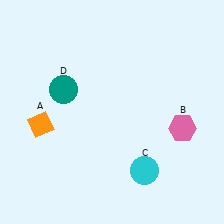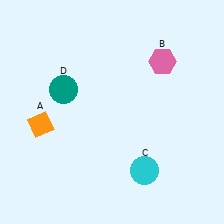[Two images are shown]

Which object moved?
The pink hexagon (B) moved up.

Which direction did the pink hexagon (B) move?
The pink hexagon (B) moved up.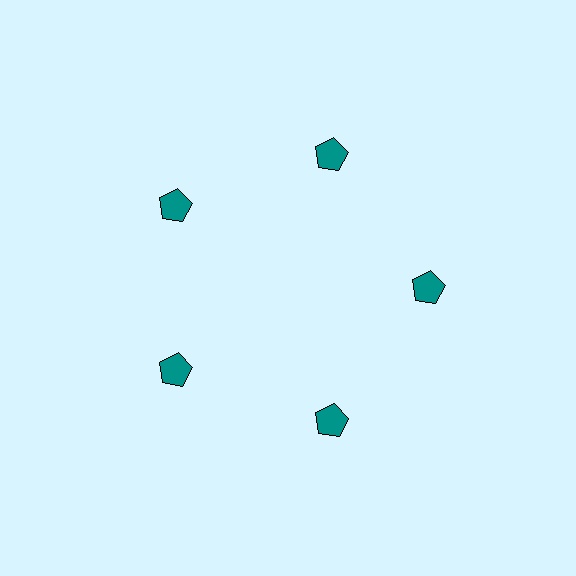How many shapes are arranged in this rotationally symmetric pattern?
There are 5 shapes, arranged in 5 groups of 1.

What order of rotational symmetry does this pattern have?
This pattern has 5-fold rotational symmetry.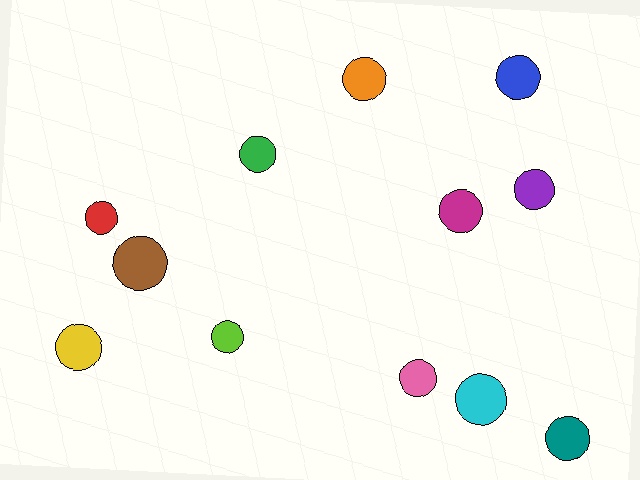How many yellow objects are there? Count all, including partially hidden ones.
There is 1 yellow object.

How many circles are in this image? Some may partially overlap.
There are 12 circles.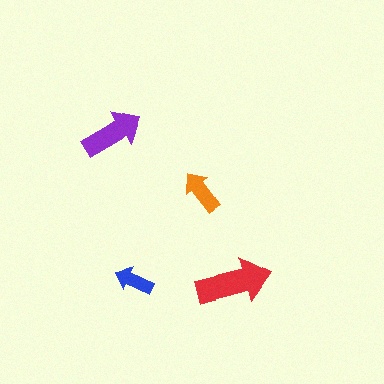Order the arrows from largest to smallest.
the red one, the purple one, the orange one, the blue one.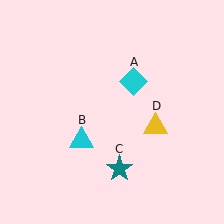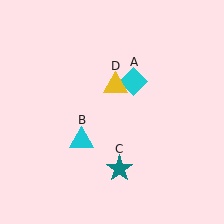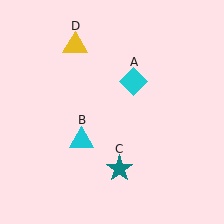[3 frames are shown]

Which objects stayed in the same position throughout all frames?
Cyan diamond (object A) and cyan triangle (object B) and teal star (object C) remained stationary.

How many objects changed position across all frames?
1 object changed position: yellow triangle (object D).